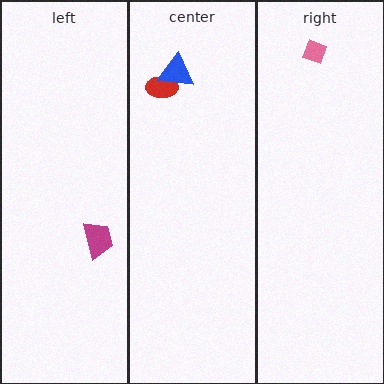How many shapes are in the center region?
2.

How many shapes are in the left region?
1.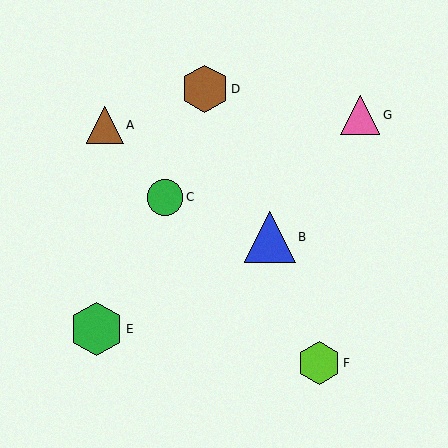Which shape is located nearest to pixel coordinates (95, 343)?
The green hexagon (labeled E) at (97, 329) is nearest to that location.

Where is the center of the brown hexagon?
The center of the brown hexagon is at (205, 89).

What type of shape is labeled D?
Shape D is a brown hexagon.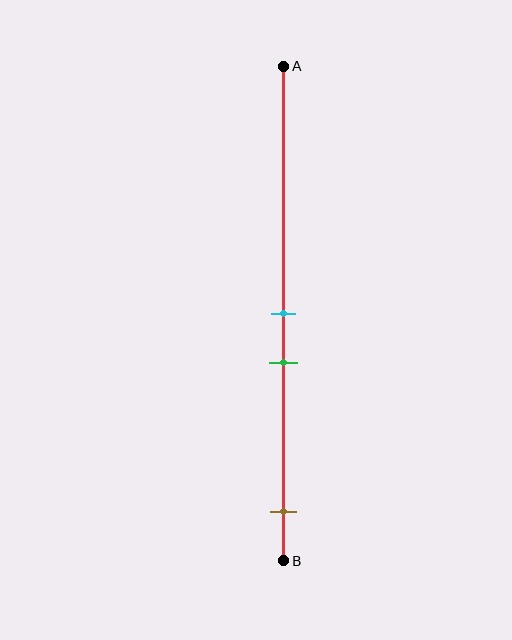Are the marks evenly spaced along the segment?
No, the marks are not evenly spaced.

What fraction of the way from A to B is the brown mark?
The brown mark is approximately 90% (0.9) of the way from A to B.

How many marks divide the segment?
There are 3 marks dividing the segment.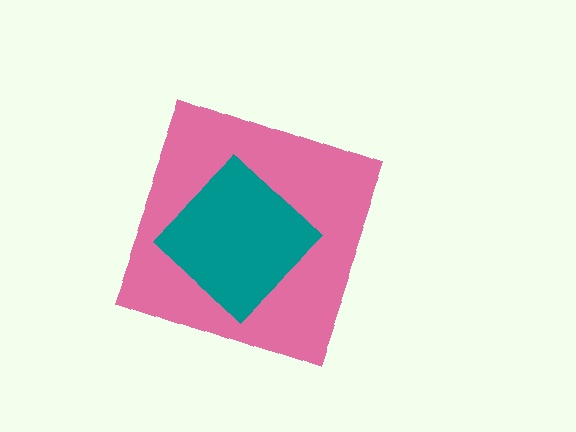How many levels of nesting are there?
2.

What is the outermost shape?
The pink diamond.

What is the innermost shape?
The teal diamond.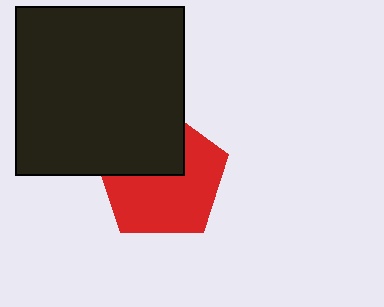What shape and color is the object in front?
The object in front is a black square.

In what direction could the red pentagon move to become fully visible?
The red pentagon could move down. That would shift it out from behind the black square entirely.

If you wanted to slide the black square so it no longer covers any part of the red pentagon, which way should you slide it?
Slide it up — that is the most direct way to separate the two shapes.